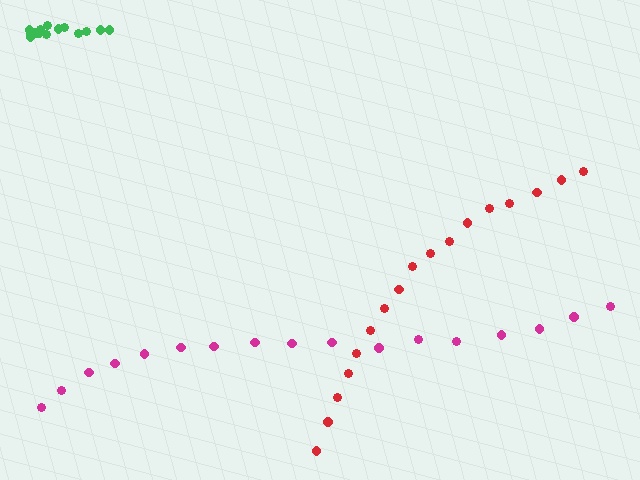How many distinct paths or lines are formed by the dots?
There are 3 distinct paths.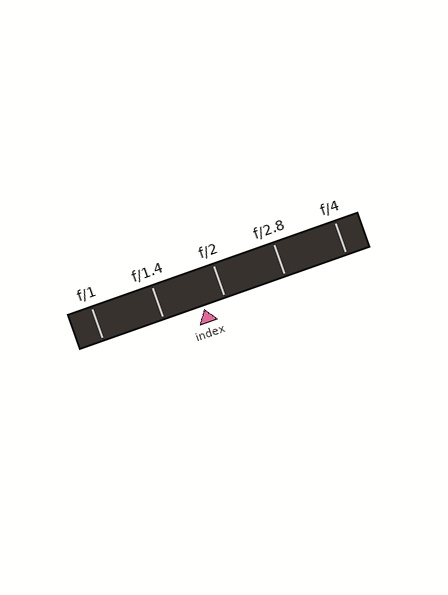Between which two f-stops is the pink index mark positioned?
The index mark is between f/1.4 and f/2.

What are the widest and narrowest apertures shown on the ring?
The widest aperture shown is f/1 and the narrowest is f/4.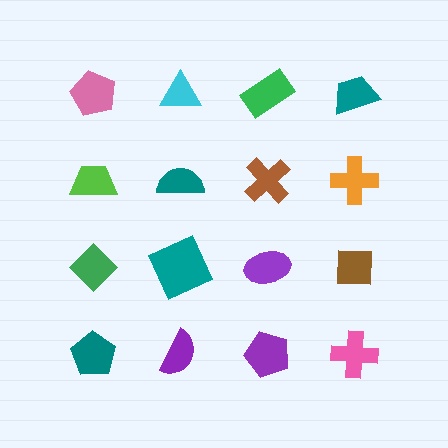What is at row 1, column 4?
A teal trapezoid.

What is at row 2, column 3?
A brown cross.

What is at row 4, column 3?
A purple pentagon.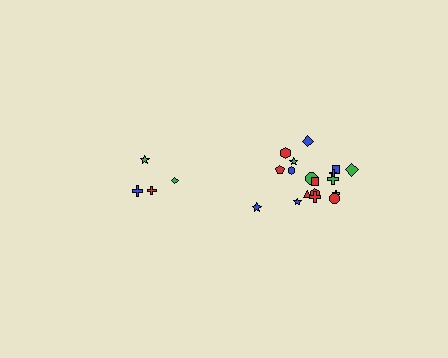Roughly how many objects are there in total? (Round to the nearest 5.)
Roughly 20 objects in total.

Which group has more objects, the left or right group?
The right group.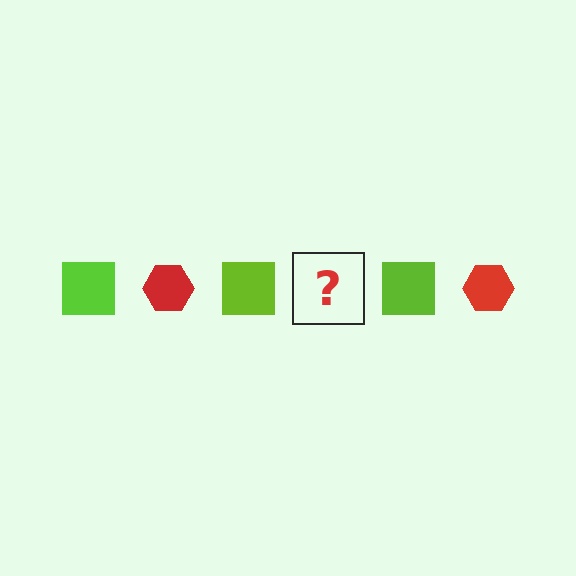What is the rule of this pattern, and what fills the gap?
The rule is that the pattern alternates between lime square and red hexagon. The gap should be filled with a red hexagon.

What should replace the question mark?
The question mark should be replaced with a red hexagon.